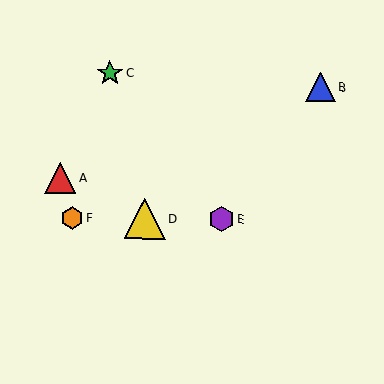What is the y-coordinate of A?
Object A is at y≈177.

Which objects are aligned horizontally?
Objects D, E, F are aligned horizontally.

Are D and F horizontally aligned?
Yes, both are at y≈218.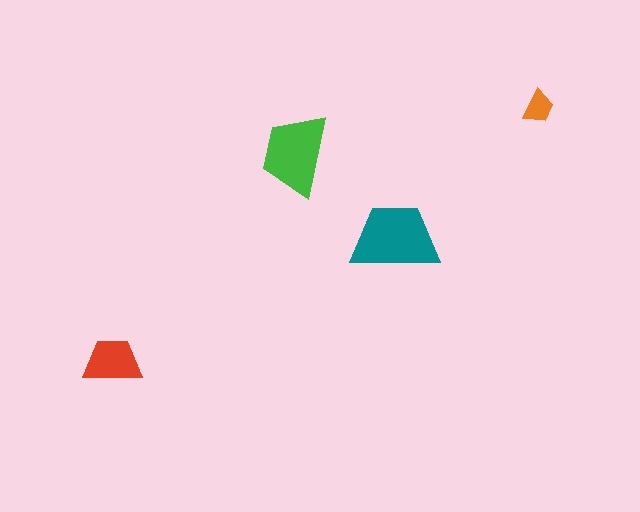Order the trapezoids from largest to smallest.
the teal one, the green one, the red one, the orange one.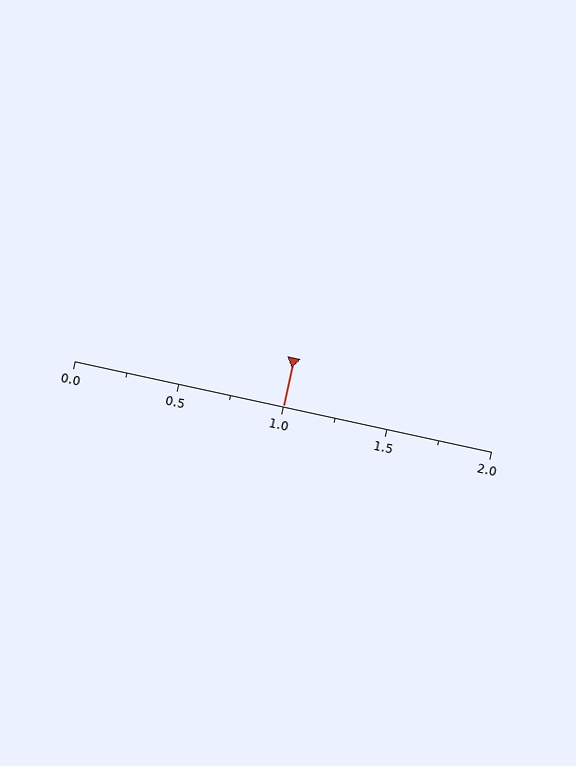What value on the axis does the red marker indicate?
The marker indicates approximately 1.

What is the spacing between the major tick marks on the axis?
The major ticks are spaced 0.5 apart.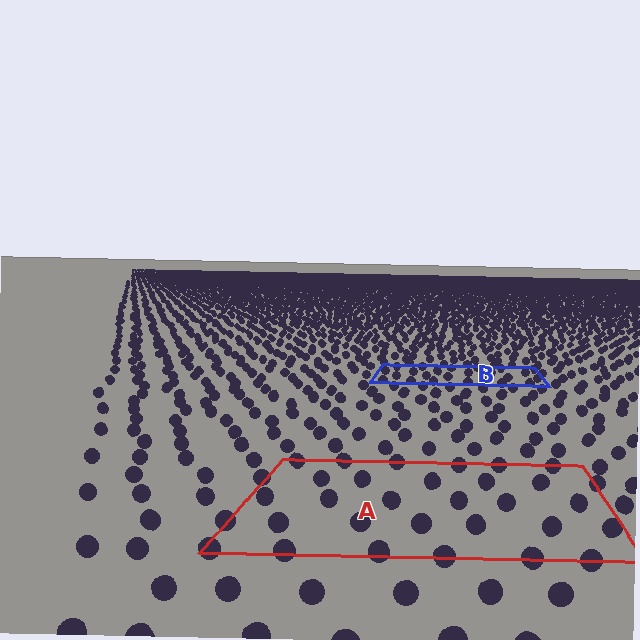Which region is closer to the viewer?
Region A is closer. The texture elements there are larger and more spread out.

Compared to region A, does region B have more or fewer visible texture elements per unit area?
Region B has more texture elements per unit area — they are packed more densely because it is farther away.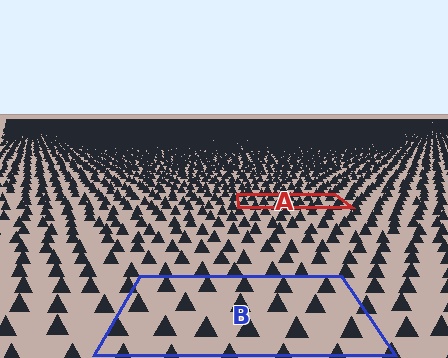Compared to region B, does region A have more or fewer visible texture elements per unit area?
Region A has more texture elements per unit area — they are packed more densely because it is farther away.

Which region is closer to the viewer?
Region B is closer. The texture elements there are larger and more spread out.